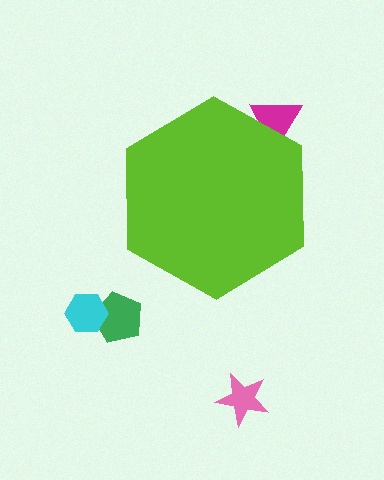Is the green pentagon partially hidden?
No, the green pentagon is fully visible.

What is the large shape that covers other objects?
A lime hexagon.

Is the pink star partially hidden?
No, the pink star is fully visible.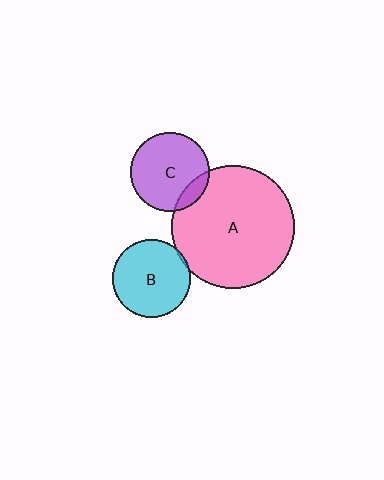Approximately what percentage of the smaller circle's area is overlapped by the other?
Approximately 5%.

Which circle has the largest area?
Circle A (pink).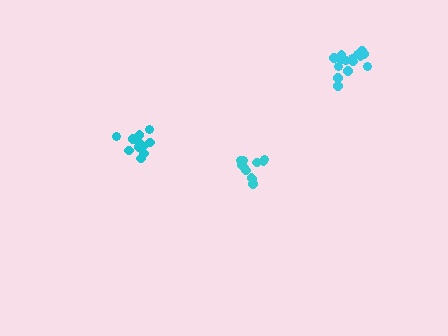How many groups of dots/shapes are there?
There are 3 groups.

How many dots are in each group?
Group 1: 11 dots, Group 2: 11 dots, Group 3: 15 dots (37 total).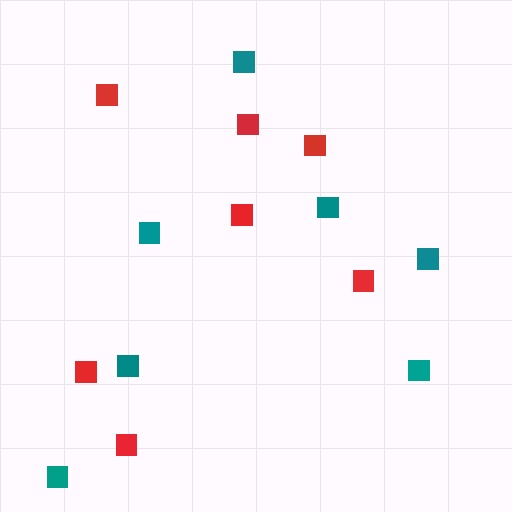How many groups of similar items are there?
There are 2 groups: one group of red squares (7) and one group of teal squares (7).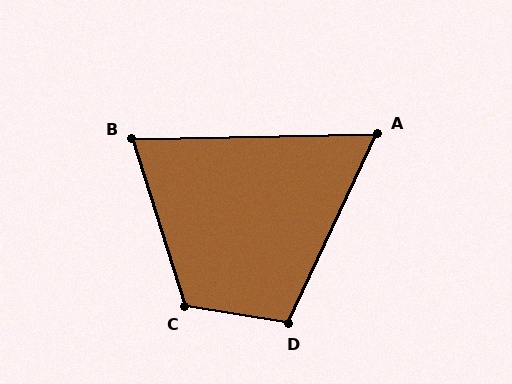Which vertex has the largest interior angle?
C, at approximately 116 degrees.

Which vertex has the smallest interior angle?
A, at approximately 64 degrees.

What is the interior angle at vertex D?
Approximately 106 degrees (obtuse).